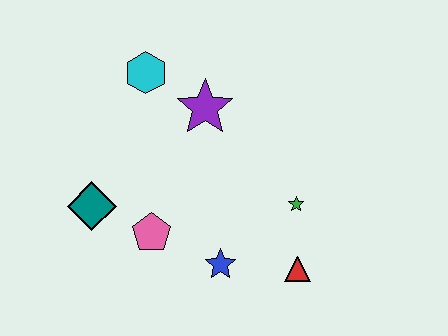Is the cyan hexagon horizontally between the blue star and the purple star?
No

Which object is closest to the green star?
The red triangle is closest to the green star.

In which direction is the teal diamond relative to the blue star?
The teal diamond is to the left of the blue star.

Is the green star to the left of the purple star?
No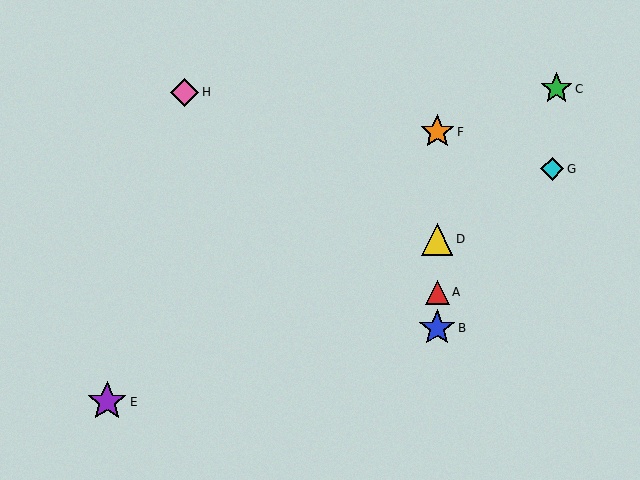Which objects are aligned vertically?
Objects A, B, D, F are aligned vertically.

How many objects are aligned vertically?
4 objects (A, B, D, F) are aligned vertically.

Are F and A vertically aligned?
Yes, both are at x≈437.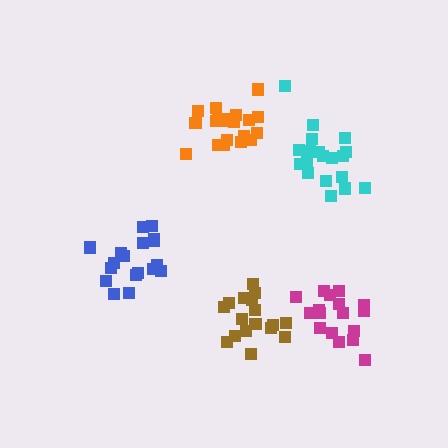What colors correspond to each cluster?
The clusters are colored: blue, brown, orange, magenta, cyan.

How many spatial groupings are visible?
There are 5 spatial groupings.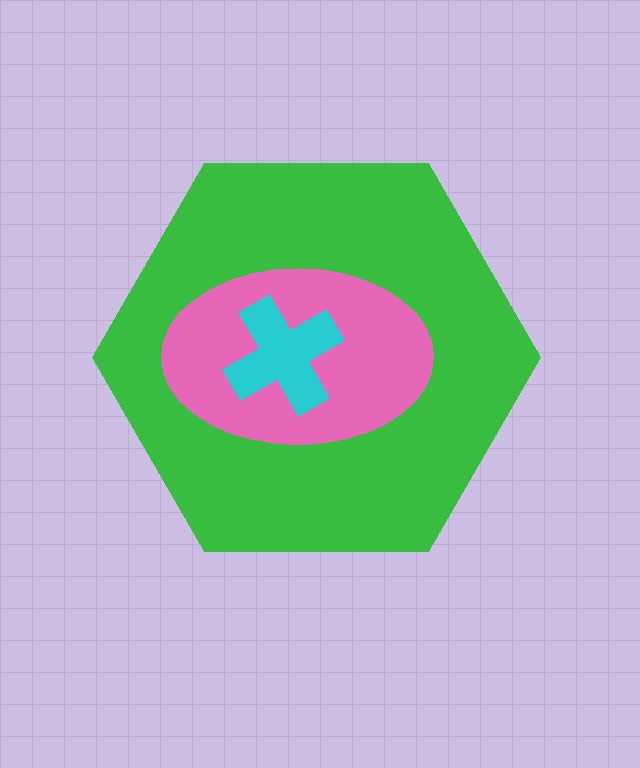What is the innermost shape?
The cyan cross.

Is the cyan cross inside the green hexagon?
Yes.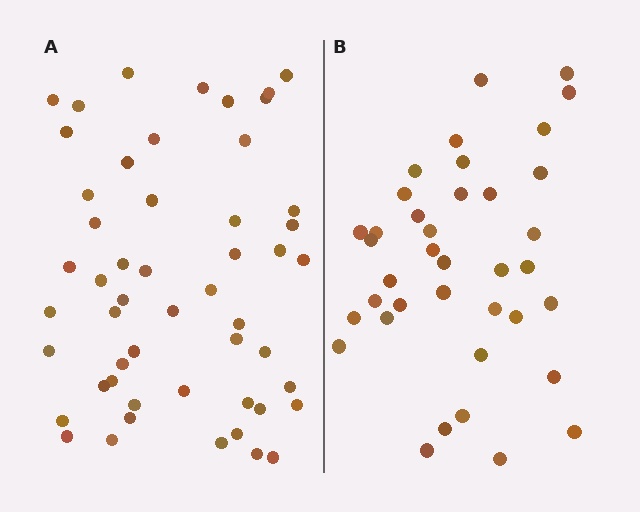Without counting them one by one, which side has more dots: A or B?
Region A (the left region) has more dots.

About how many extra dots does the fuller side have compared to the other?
Region A has approximately 15 more dots than region B.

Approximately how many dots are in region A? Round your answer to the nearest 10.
About 50 dots. (The exact count is 52, which rounds to 50.)